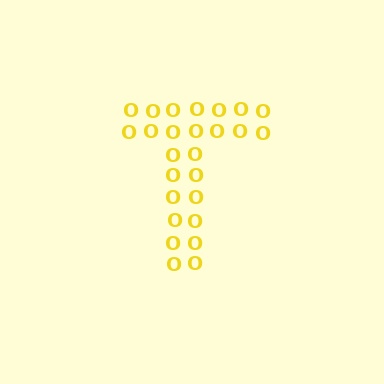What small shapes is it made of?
It is made of small letter O's.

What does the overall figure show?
The overall figure shows the letter T.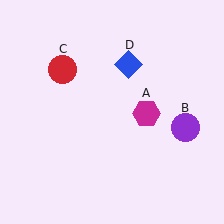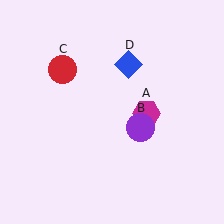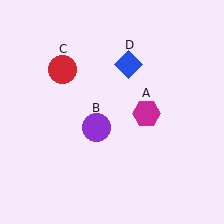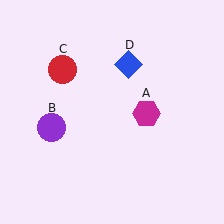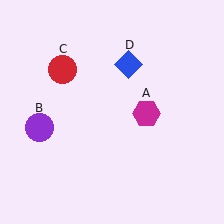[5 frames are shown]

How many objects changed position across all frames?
1 object changed position: purple circle (object B).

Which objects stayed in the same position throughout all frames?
Magenta hexagon (object A) and red circle (object C) and blue diamond (object D) remained stationary.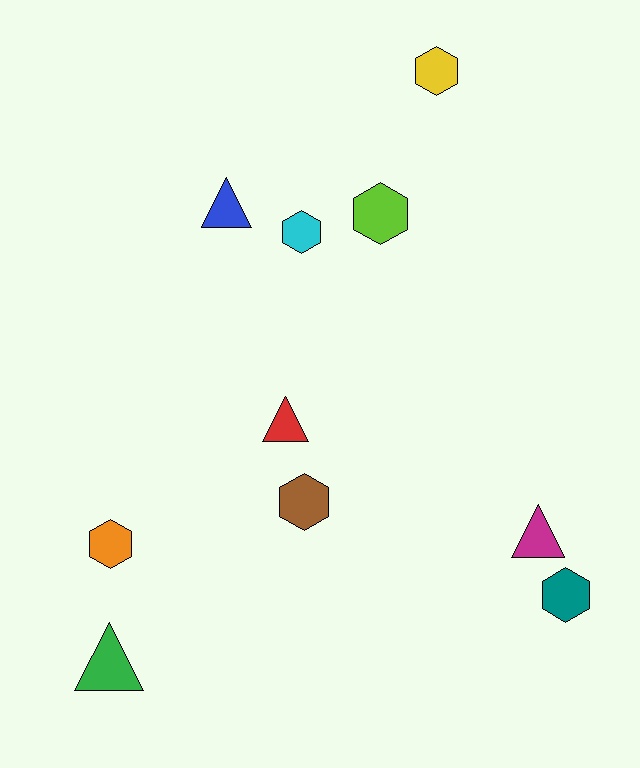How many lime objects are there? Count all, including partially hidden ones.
There is 1 lime object.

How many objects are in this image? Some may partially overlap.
There are 10 objects.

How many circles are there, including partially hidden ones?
There are no circles.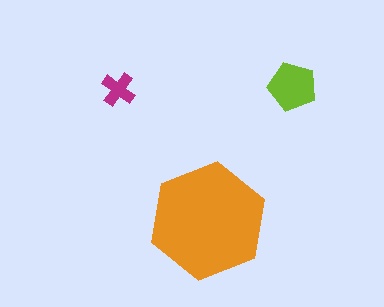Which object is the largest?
The orange hexagon.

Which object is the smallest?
The magenta cross.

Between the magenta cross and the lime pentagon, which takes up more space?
The lime pentagon.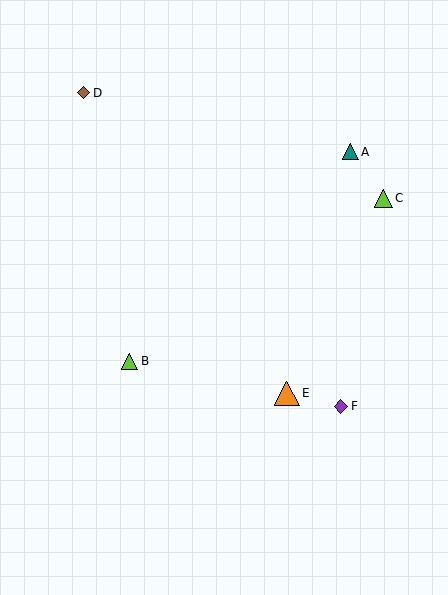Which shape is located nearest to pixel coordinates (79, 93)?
The brown diamond (labeled D) at (84, 93) is nearest to that location.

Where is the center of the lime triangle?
The center of the lime triangle is at (130, 361).